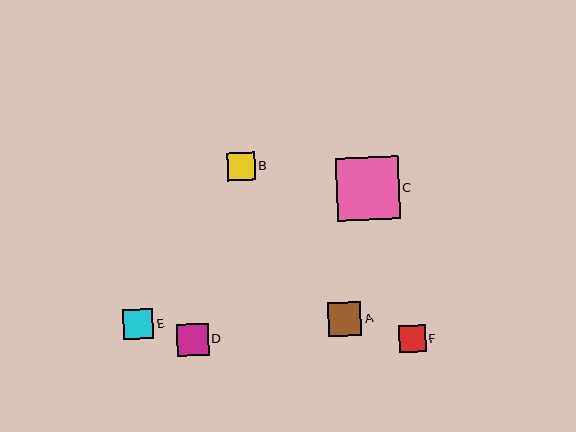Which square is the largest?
Square C is the largest with a size of approximately 62 pixels.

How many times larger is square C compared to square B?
Square C is approximately 2.2 times the size of square B.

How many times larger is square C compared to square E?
Square C is approximately 2.0 times the size of square E.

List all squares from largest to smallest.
From largest to smallest: C, A, D, E, B, F.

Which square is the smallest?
Square F is the smallest with a size of approximately 27 pixels.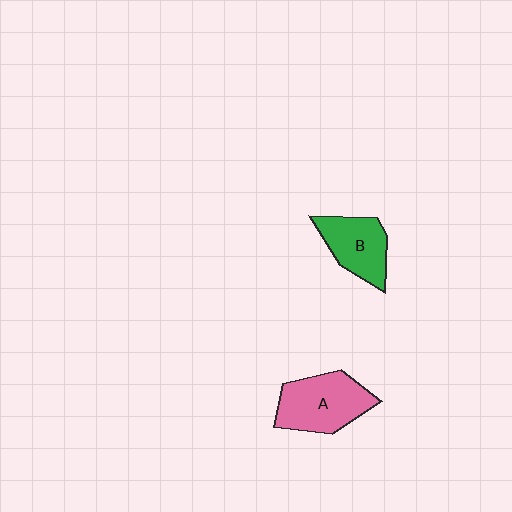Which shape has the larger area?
Shape A (pink).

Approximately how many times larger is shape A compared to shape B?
Approximately 1.3 times.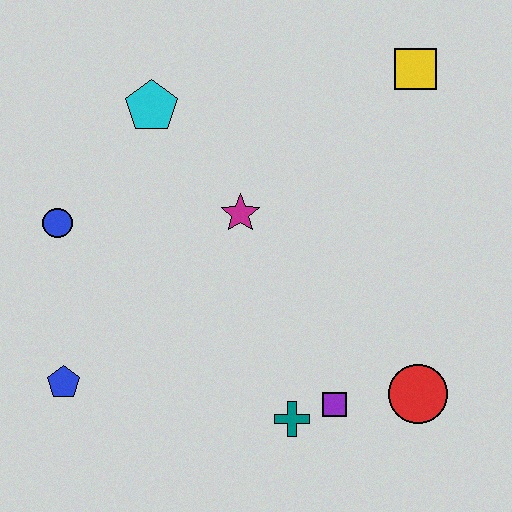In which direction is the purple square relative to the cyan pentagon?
The purple square is below the cyan pentagon.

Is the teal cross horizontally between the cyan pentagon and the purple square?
Yes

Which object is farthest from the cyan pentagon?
The red circle is farthest from the cyan pentagon.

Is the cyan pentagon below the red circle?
No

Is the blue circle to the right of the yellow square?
No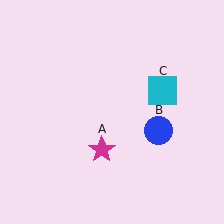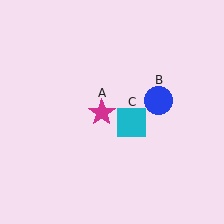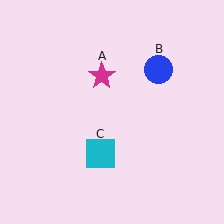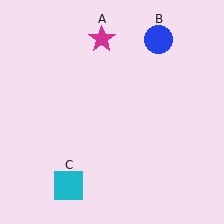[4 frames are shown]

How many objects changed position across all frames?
3 objects changed position: magenta star (object A), blue circle (object B), cyan square (object C).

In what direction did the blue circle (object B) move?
The blue circle (object B) moved up.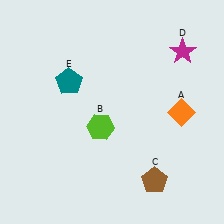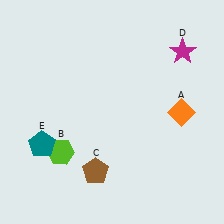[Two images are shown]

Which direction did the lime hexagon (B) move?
The lime hexagon (B) moved left.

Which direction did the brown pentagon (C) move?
The brown pentagon (C) moved left.